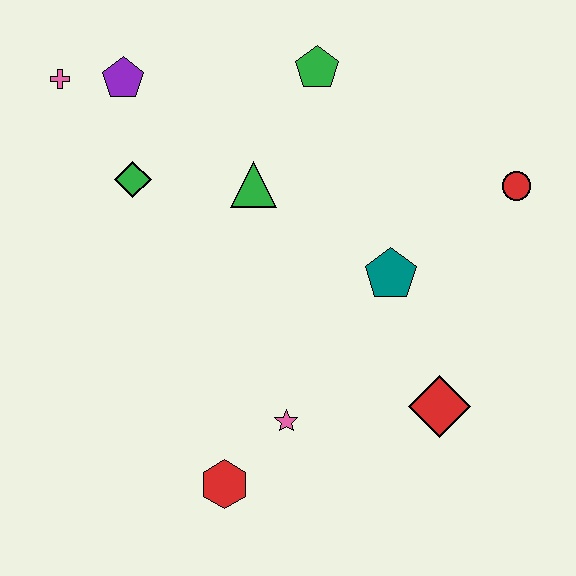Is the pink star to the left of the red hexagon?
No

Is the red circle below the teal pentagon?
No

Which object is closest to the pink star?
The red hexagon is closest to the pink star.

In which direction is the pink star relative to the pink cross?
The pink star is below the pink cross.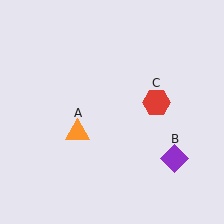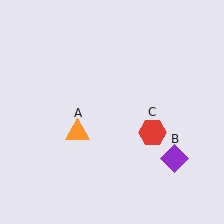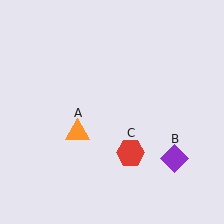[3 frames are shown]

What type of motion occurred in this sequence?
The red hexagon (object C) rotated clockwise around the center of the scene.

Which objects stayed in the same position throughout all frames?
Orange triangle (object A) and purple diamond (object B) remained stationary.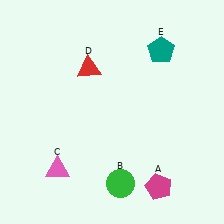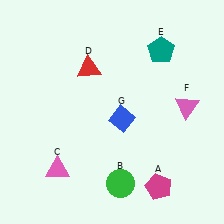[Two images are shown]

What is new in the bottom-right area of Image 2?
A blue diamond (G) was added in the bottom-right area of Image 2.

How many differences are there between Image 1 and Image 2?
There are 2 differences between the two images.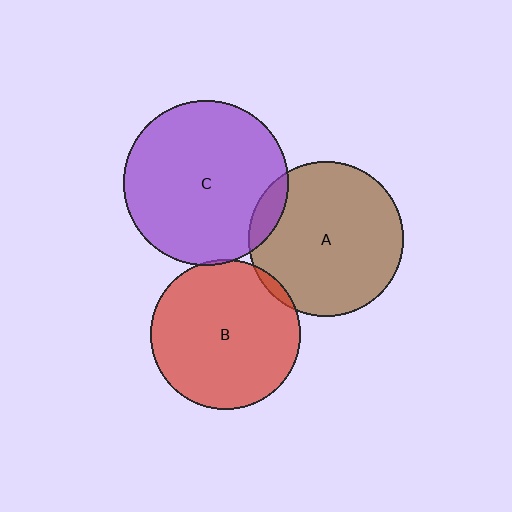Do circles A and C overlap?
Yes.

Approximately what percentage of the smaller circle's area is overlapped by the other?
Approximately 10%.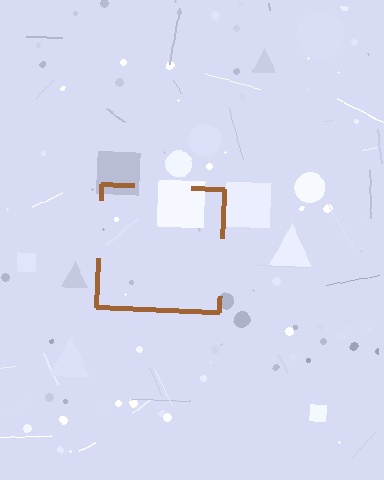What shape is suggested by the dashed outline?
The dashed outline suggests a square.